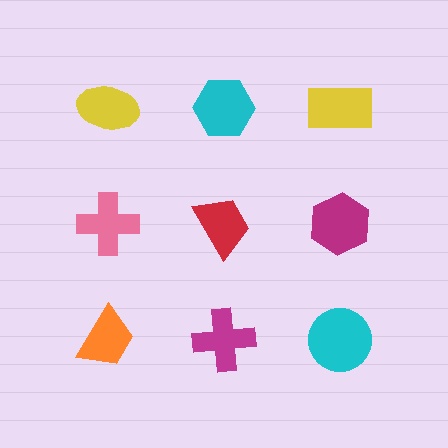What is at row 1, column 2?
A cyan hexagon.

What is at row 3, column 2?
A magenta cross.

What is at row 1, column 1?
A yellow ellipse.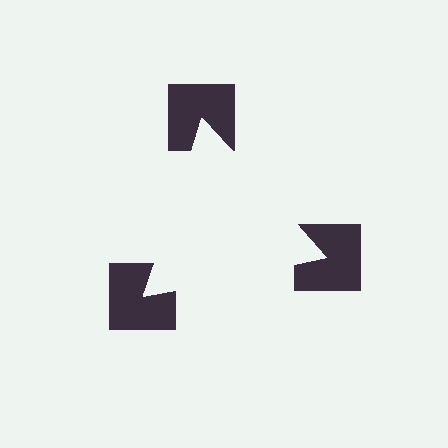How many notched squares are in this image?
There are 3 — one at each vertex of the illusory triangle.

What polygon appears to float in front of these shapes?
An illusory triangle — its edges are inferred from the aligned wedge cuts in the notched squares, not physically drawn.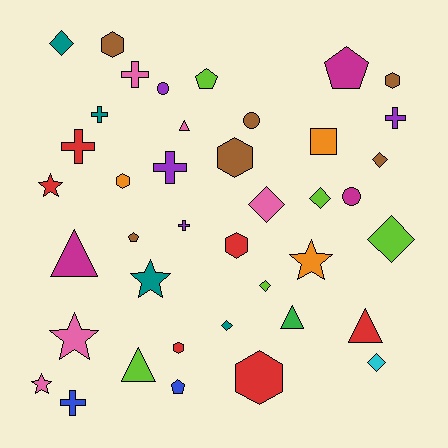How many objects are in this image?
There are 40 objects.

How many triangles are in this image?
There are 5 triangles.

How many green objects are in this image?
There is 1 green object.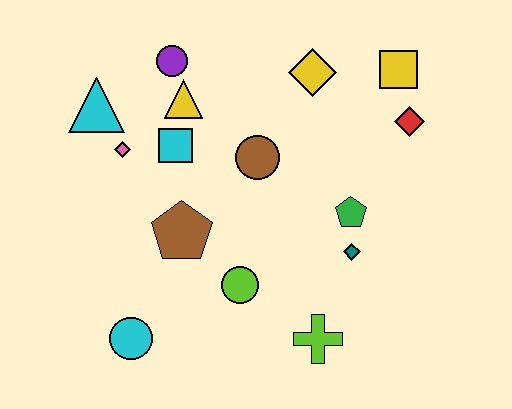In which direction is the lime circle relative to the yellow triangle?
The lime circle is below the yellow triangle.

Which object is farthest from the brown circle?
The cyan circle is farthest from the brown circle.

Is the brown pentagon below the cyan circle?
No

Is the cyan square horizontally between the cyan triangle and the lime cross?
Yes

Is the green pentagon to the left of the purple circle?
No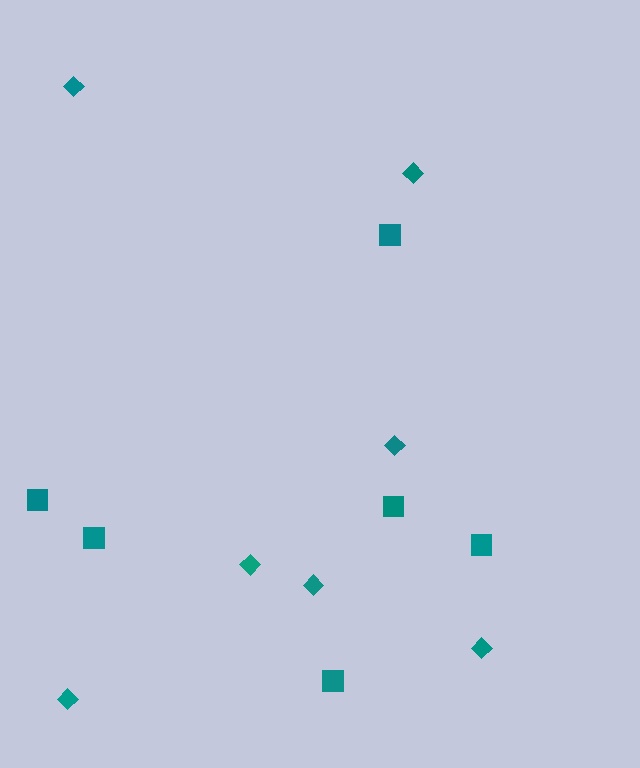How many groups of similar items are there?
There are 2 groups: one group of diamonds (7) and one group of squares (6).